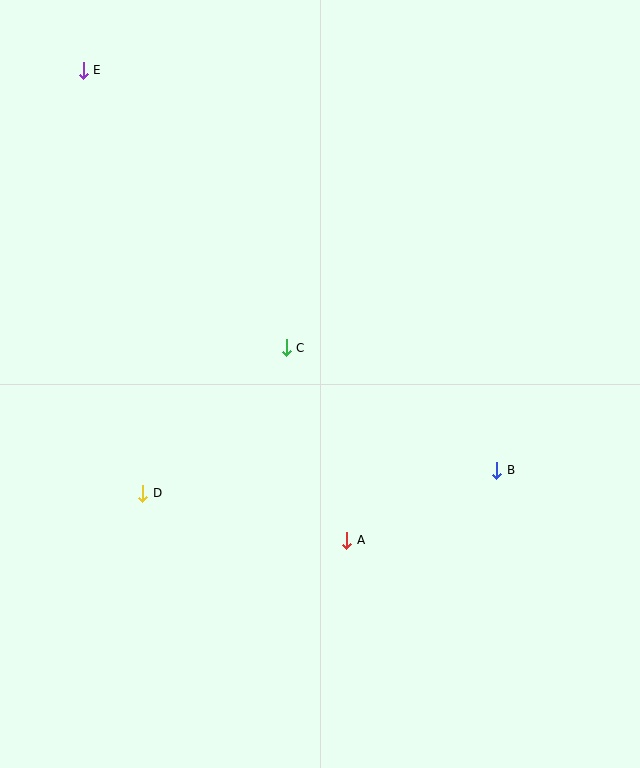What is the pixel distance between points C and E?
The distance between C and E is 344 pixels.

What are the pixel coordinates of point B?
Point B is at (497, 470).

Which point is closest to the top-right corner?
Point B is closest to the top-right corner.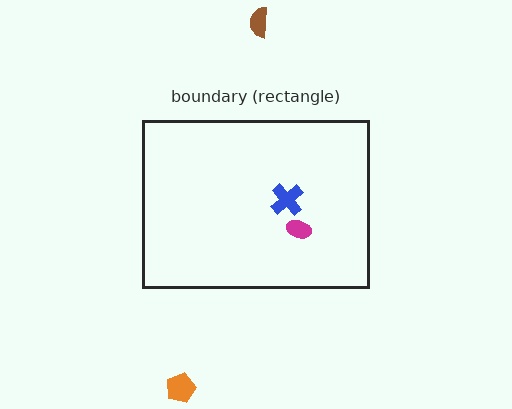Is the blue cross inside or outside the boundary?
Inside.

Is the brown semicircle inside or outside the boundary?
Outside.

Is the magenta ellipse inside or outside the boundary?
Inside.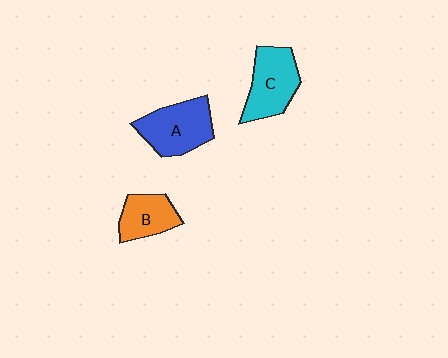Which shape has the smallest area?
Shape B (orange).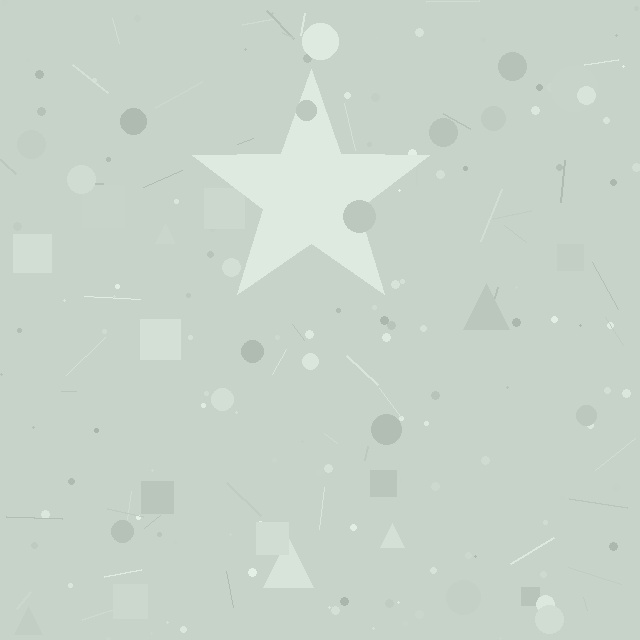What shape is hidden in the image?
A star is hidden in the image.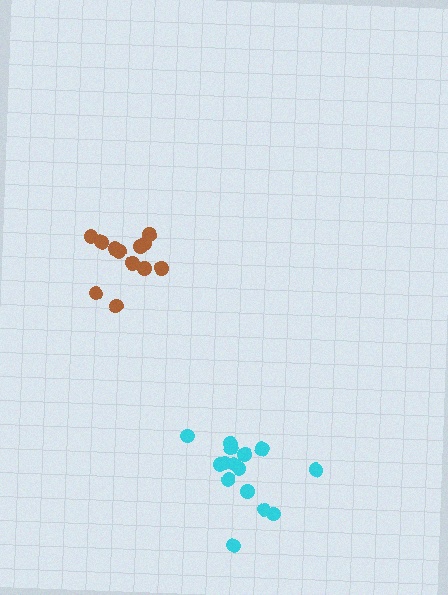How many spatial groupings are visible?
There are 2 spatial groupings.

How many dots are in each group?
Group 1: 15 dots, Group 2: 12 dots (27 total).